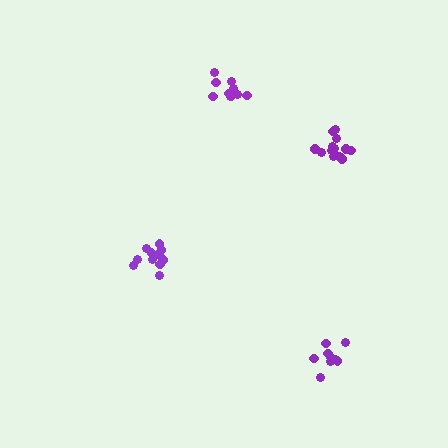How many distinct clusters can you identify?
There are 4 distinct clusters.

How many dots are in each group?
Group 1: 9 dots, Group 2: 14 dots, Group 3: 12 dots, Group 4: 10 dots (45 total).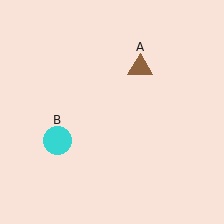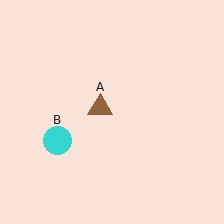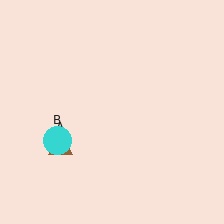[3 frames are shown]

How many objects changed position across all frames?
1 object changed position: brown triangle (object A).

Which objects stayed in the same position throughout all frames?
Cyan circle (object B) remained stationary.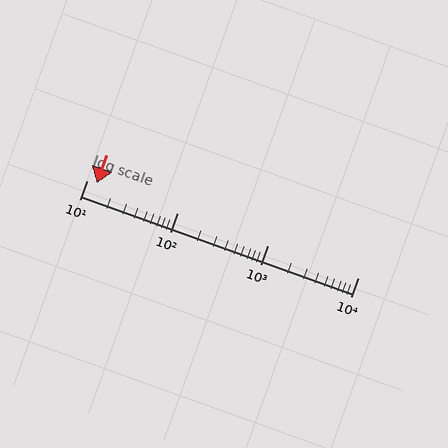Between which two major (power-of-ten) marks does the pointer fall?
The pointer is between 10 and 100.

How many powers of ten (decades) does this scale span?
The scale spans 3 decades, from 10 to 10000.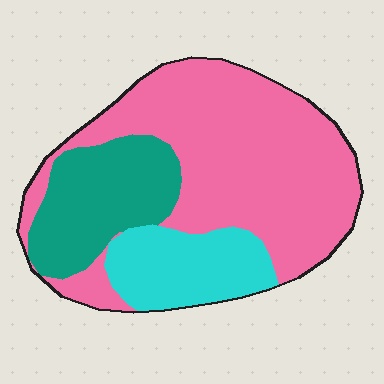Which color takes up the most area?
Pink, at roughly 60%.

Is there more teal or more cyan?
Teal.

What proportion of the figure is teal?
Teal takes up about one fifth (1/5) of the figure.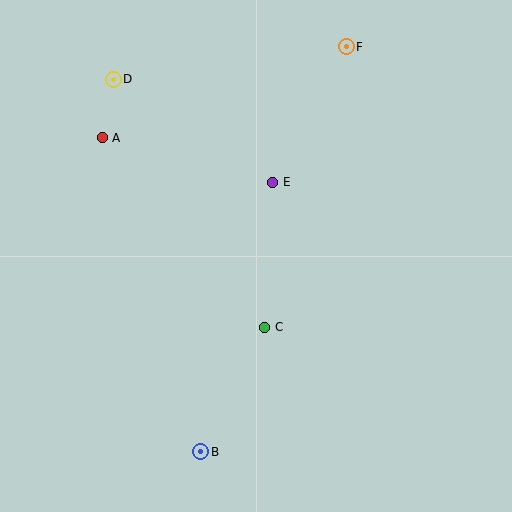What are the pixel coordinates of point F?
Point F is at (346, 47).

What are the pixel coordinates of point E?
Point E is at (273, 182).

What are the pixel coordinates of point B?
Point B is at (201, 452).